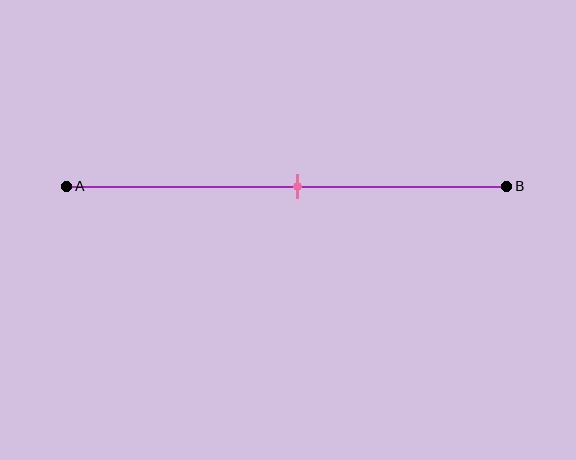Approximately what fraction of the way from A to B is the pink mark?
The pink mark is approximately 50% of the way from A to B.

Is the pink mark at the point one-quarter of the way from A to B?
No, the mark is at about 50% from A, not at the 25% one-quarter point.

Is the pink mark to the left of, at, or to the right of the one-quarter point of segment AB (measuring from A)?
The pink mark is to the right of the one-quarter point of segment AB.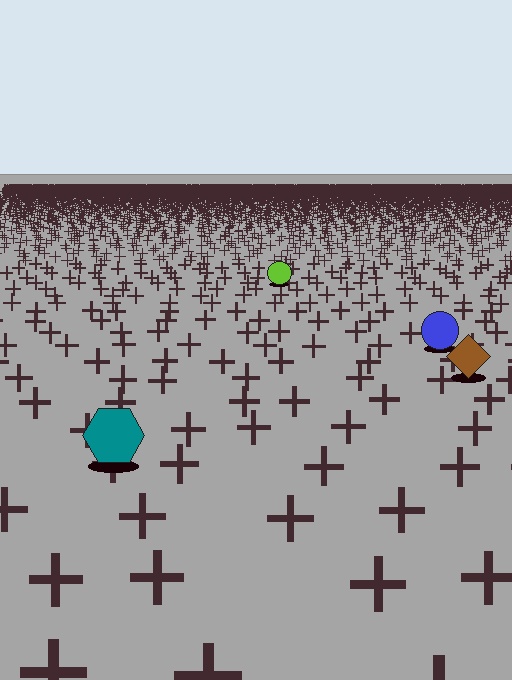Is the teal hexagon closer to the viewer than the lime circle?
Yes. The teal hexagon is closer — you can tell from the texture gradient: the ground texture is coarser near it.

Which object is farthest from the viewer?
The lime circle is farthest from the viewer. It appears smaller and the ground texture around it is denser.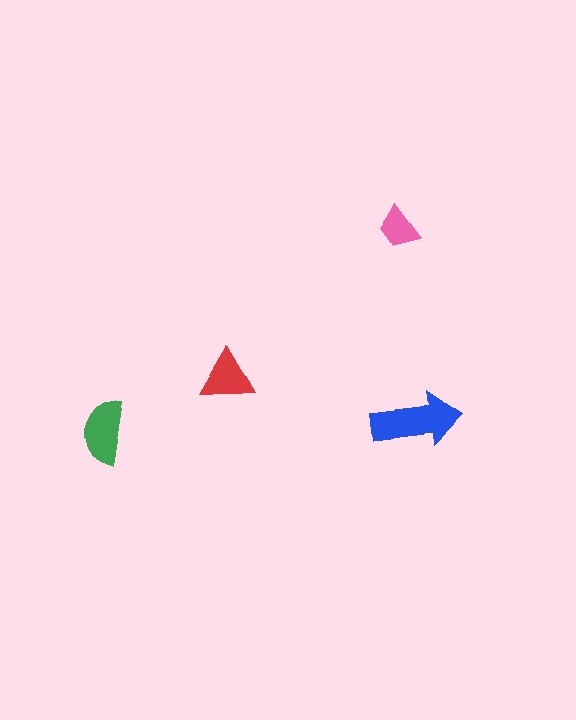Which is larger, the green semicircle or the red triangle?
The green semicircle.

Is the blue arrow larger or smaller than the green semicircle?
Larger.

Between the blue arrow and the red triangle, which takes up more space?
The blue arrow.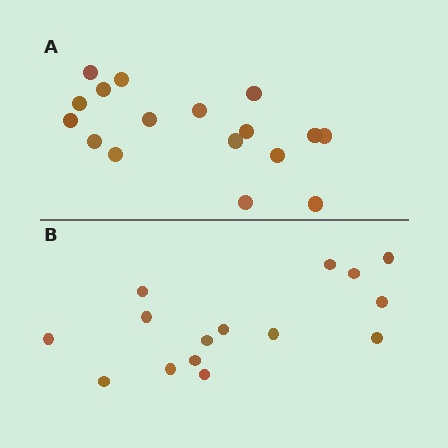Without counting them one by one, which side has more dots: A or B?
Region A (the top region) has more dots.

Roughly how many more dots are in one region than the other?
Region A has just a few more — roughly 2 or 3 more dots than region B.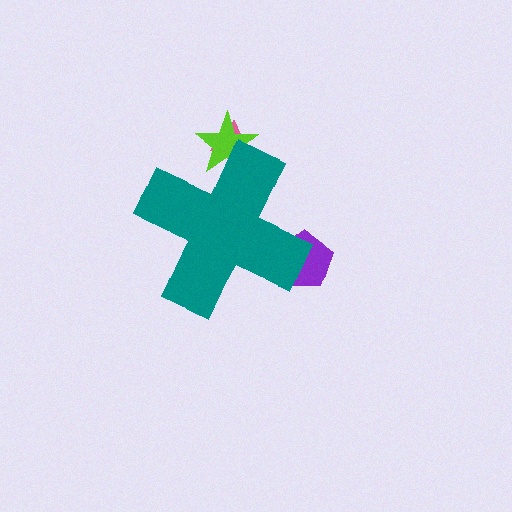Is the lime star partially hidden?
Yes, the lime star is partially hidden behind the teal cross.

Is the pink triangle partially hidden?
Yes, the pink triangle is partially hidden behind the teal cross.